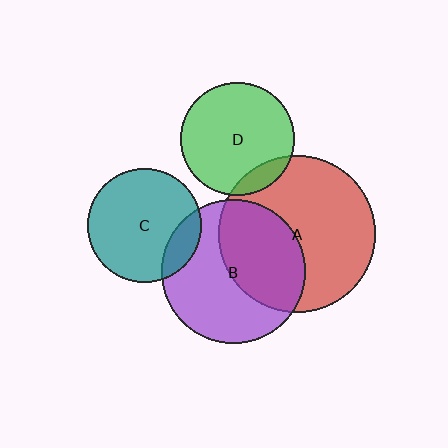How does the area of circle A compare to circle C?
Approximately 1.9 times.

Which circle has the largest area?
Circle A (red).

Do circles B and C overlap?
Yes.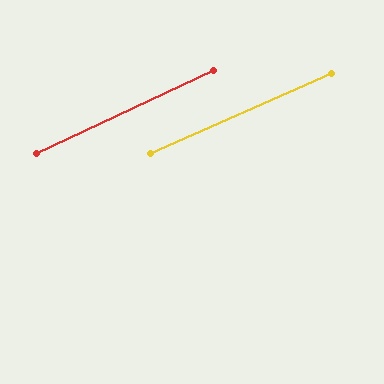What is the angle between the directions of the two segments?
Approximately 1 degree.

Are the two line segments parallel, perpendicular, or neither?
Parallel — their directions differ by only 1.3°.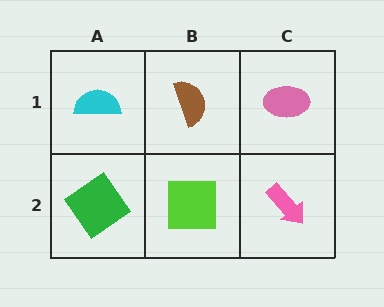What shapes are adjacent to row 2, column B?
A brown semicircle (row 1, column B), a green diamond (row 2, column A), a pink arrow (row 2, column C).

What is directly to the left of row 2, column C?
A lime square.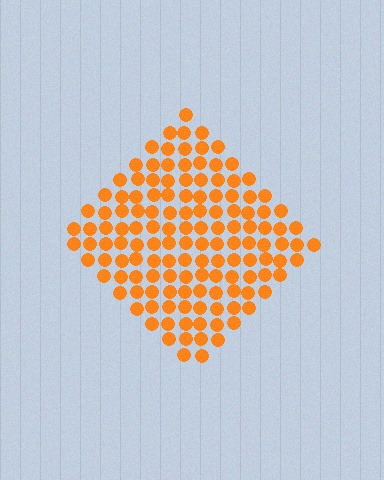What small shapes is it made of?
It is made of small circles.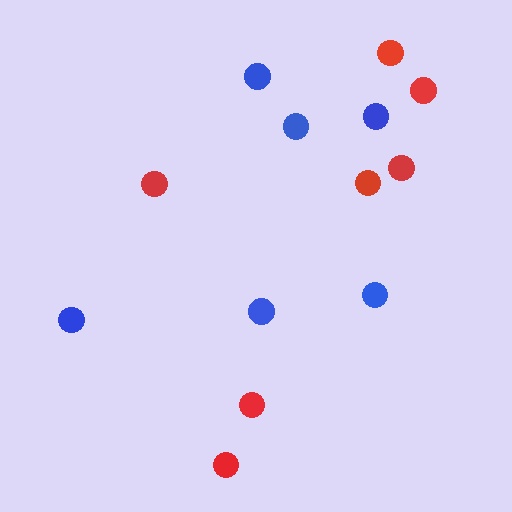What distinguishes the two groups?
There are 2 groups: one group of red circles (7) and one group of blue circles (6).